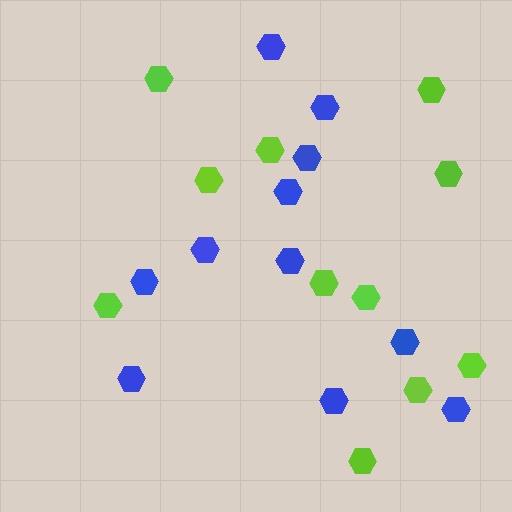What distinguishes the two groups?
There are 2 groups: one group of blue hexagons (11) and one group of lime hexagons (11).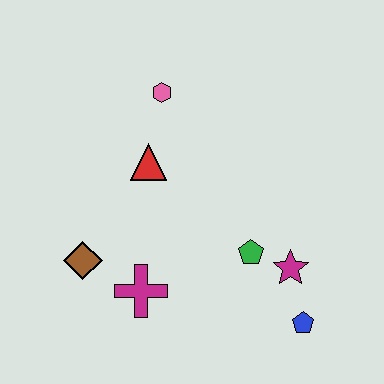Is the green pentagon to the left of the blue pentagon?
Yes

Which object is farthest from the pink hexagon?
The blue pentagon is farthest from the pink hexagon.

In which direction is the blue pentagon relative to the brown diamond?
The blue pentagon is to the right of the brown diamond.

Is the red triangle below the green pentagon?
No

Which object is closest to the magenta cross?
The brown diamond is closest to the magenta cross.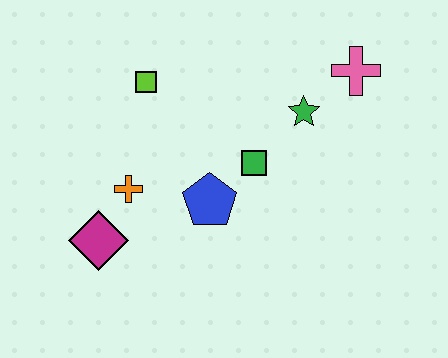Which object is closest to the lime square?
The orange cross is closest to the lime square.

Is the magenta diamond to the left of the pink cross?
Yes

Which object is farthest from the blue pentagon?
The pink cross is farthest from the blue pentagon.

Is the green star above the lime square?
No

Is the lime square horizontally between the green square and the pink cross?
No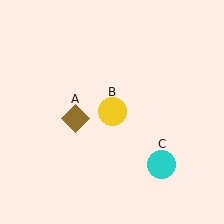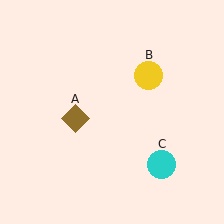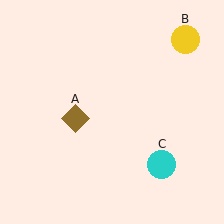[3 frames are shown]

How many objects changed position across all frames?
1 object changed position: yellow circle (object B).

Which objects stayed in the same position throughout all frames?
Brown diamond (object A) and cyan circle (object C) remained stationary.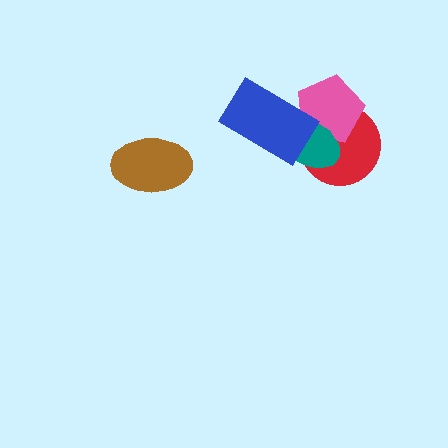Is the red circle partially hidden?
Yes, it is partially covered by another shape.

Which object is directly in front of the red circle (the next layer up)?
The pink pentagon is directly in front of the red circle.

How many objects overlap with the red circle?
3 objects overlap with the red circle.